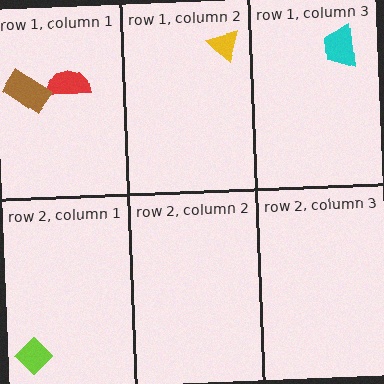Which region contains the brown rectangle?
The row 1, column 1 region.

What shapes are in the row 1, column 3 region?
The cyan trapezoid.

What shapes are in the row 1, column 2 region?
The yellow triangle.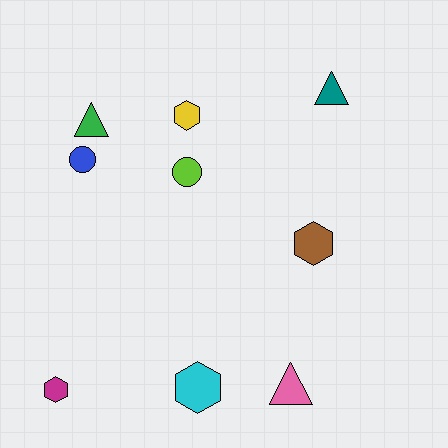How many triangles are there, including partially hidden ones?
There are 3 triangles.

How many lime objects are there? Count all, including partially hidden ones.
There is 1 lime object.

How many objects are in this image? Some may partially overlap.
There are 9 objects.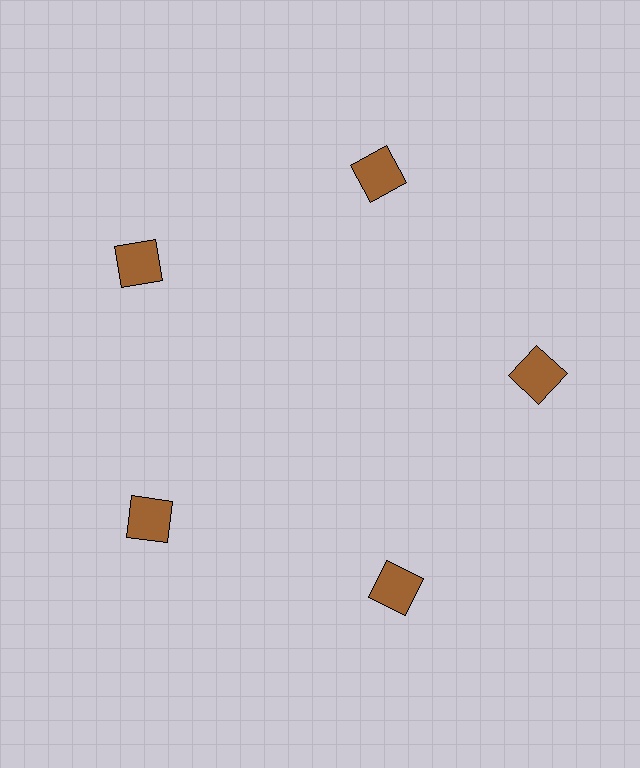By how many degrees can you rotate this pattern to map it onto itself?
The pattern maps onto itself every 72 degrees of rotation.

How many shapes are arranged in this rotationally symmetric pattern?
There are 5 shapes, arranged in 5 groups of 1.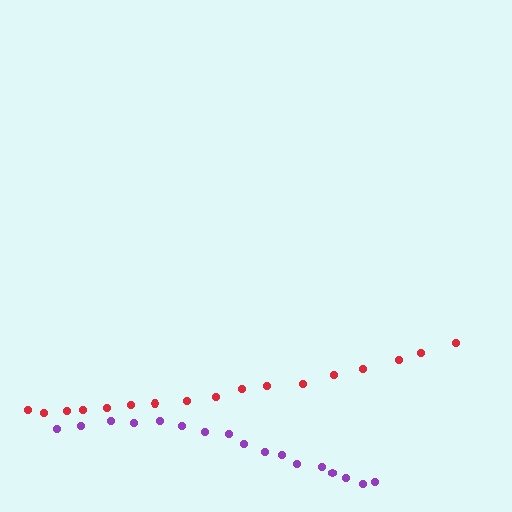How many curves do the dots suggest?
There are 2 distinct paths.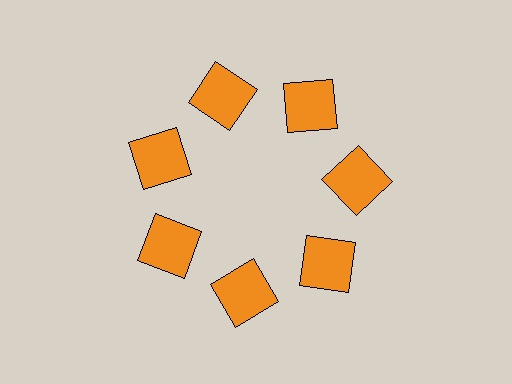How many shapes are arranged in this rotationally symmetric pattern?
There are 7 shapes, arranged in 7 groups of 1.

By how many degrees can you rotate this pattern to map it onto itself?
The pattern maps onto itself every 51 degrees of rotation.